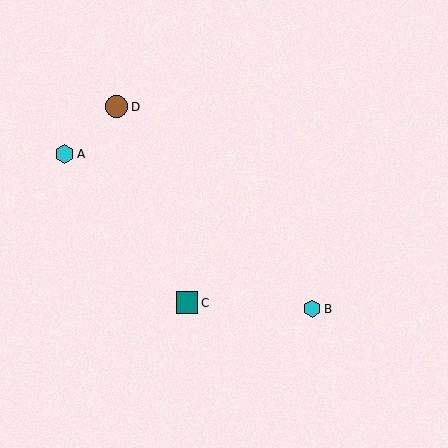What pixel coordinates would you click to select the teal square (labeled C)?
Click at (187, 303) to select the teal square C.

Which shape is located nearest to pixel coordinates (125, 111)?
The brown circle (labeled D) at (117, 107) is nearest to that location.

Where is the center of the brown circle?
The center of the brown circle is at (117, 107).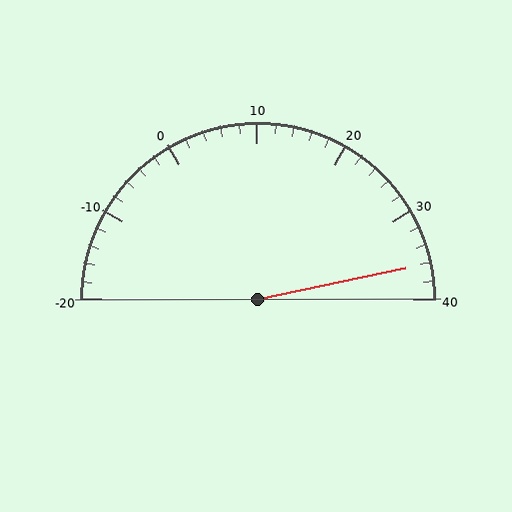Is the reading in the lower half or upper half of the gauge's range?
The reading is in the upper half of the range (-20 to 40).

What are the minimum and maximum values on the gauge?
The gauge ranges from -20 to 40.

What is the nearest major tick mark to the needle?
The nearest major tick mark is 40.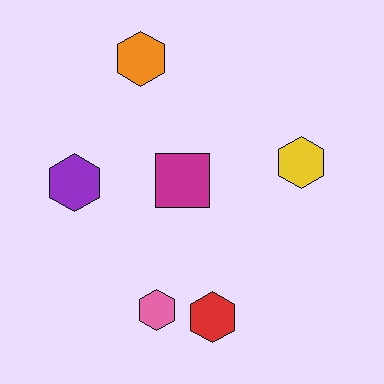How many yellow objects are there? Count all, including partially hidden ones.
There is 1 yellow object.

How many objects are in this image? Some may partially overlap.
There are 6 objects.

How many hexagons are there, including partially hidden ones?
There are 5 hexagons.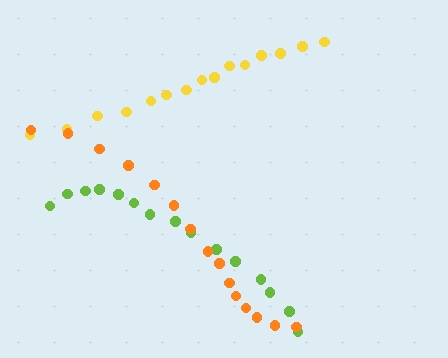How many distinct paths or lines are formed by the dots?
There are 3 distinct paths.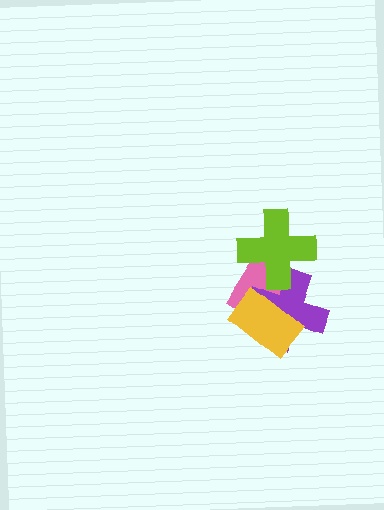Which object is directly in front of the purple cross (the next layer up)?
The yellow rectangle is directly in front of the purple cross.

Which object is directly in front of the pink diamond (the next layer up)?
The purple cross is directly in front of the pink diamond.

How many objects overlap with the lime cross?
2 objects overlap with the lime cross.